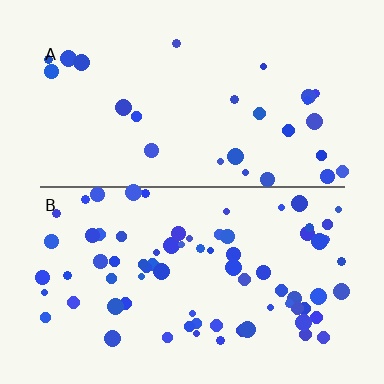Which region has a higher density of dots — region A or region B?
B (the bottom).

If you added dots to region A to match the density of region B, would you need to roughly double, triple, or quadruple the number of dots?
Approximately triple.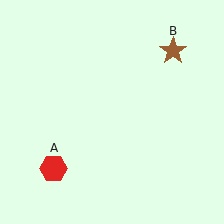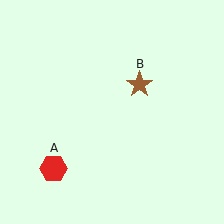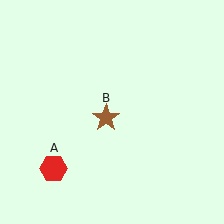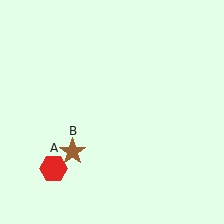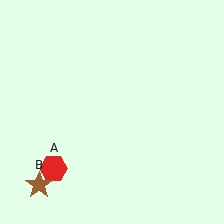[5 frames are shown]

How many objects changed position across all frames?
1 object changed position: brown star (object B).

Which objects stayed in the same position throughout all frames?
Red hexagon (object A) remained stationary.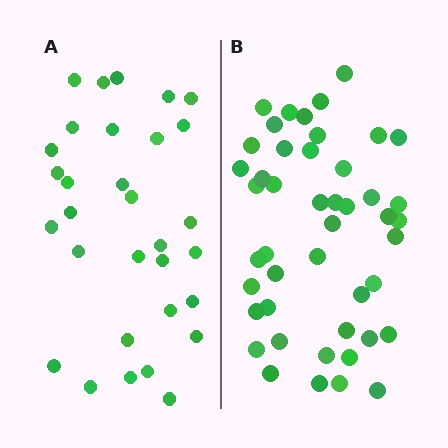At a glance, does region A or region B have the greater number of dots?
Region B (the right region) has more dots.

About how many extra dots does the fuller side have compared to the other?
Region B has approximately 15 more dots than region A.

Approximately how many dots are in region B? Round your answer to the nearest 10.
About 50 dots. (The exact count is 46, which rounds to 50.)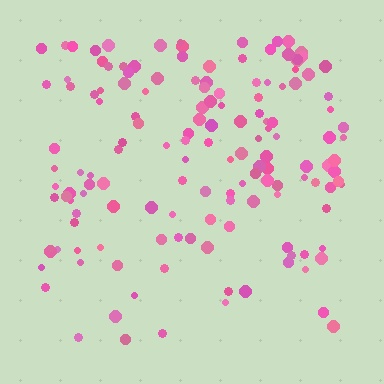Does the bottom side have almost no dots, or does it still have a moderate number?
Still a moderate number, just noticeably fewer than the top.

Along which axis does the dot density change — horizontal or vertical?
Vertical.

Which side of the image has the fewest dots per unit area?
The bottom.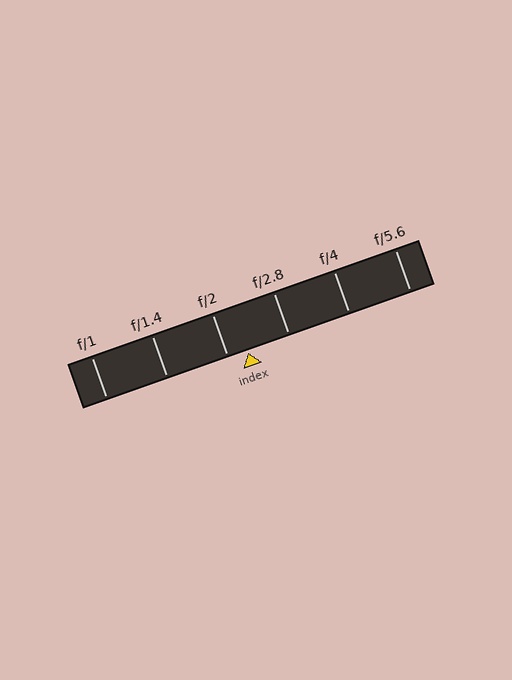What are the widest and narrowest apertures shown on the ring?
The widest aperture shown is f/1 and the narrowest is f/5.6.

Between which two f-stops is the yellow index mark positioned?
The index mark is between f/2 and f/2.8.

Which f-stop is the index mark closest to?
The index mark is closest to f/2.